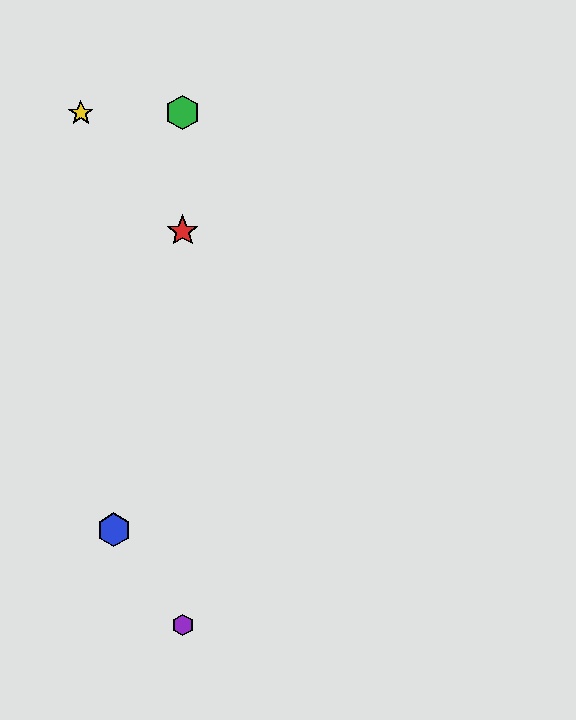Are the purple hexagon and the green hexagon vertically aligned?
Yes, both are at x≈183.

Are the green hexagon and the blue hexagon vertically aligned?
No, the green hexagon is at x≈183 and the blue hexagon is at x≈114.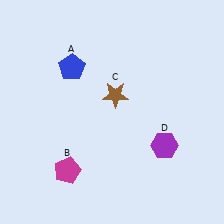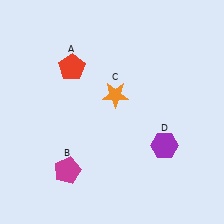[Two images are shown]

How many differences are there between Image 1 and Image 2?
There are 2 differences between the two images.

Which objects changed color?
A changed from blue to red. C changed from brown to orange.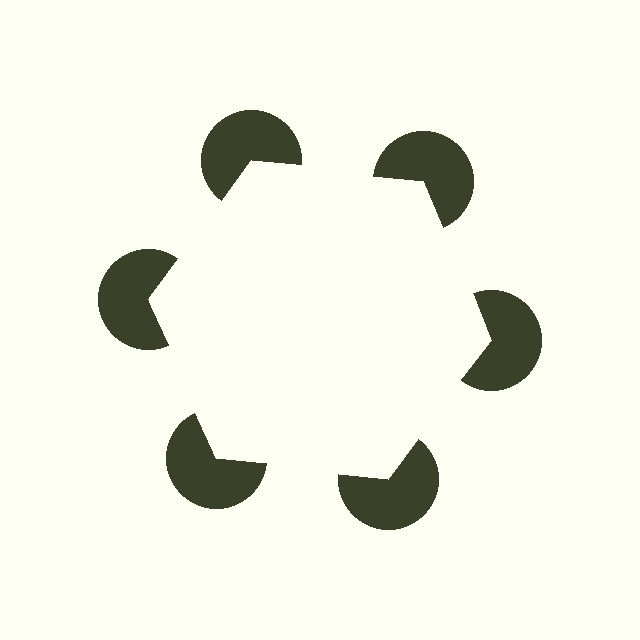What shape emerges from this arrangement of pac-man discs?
An illusory hexagon — its edges are inferred from the aligned wedge cuts in the pac-man discs, not physically drawn.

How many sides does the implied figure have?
6 sides.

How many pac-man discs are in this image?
There are 6 — one at each vertex of the illusory hexagon.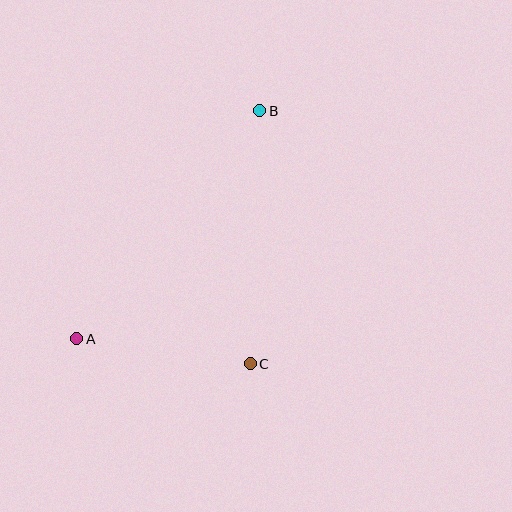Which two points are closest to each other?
Points A and C are closest to each other.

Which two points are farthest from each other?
Points A and B are farthest from each other.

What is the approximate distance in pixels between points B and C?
The distance between B and C is approximately 253 pixels.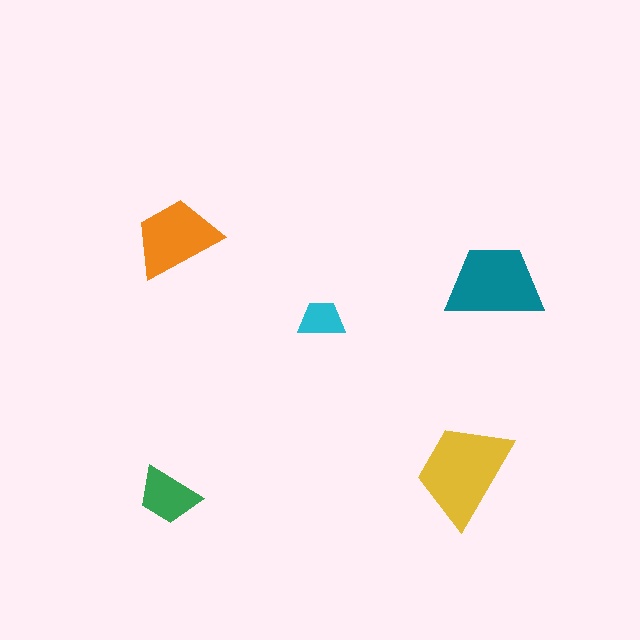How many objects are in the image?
There are 5 objects in the image.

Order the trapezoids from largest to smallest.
the yellow one, the teal one, the orange one, the green one, the cyan one.